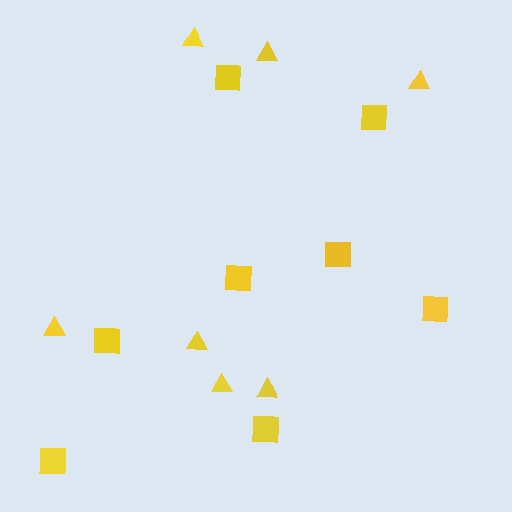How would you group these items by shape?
There are 2 groups: one group of squares (8) and one group of triangles (7).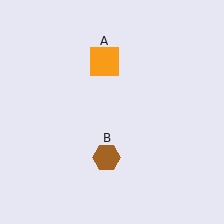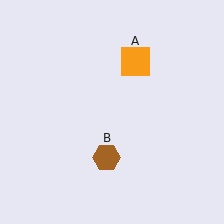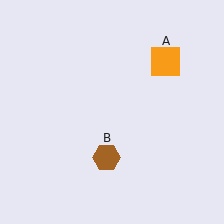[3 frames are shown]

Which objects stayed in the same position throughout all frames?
Brown hexagon (object B) remained stationary.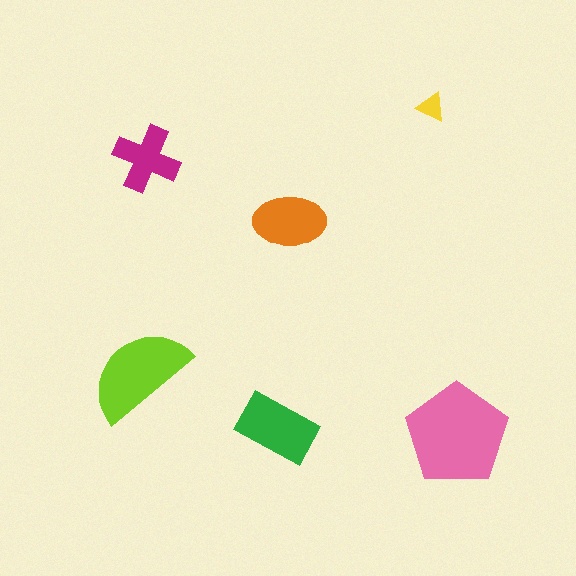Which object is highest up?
The yellow triangle is topmost.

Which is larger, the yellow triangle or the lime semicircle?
The lime semicircle.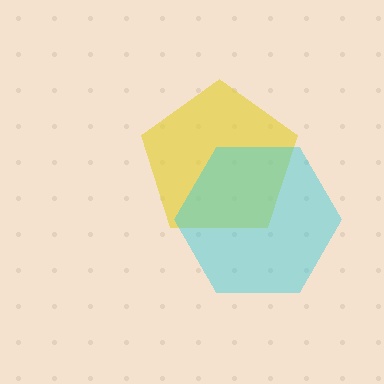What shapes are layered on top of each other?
The layered shapes are: a yellow pentagon, a cyan hexagon.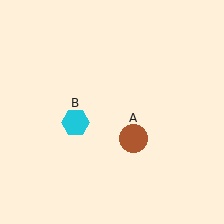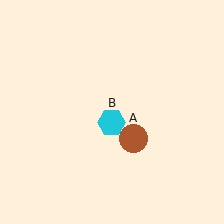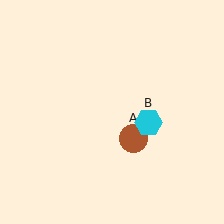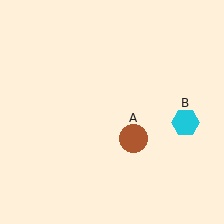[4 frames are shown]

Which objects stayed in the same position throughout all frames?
Brown circle (object A) remained stationary.